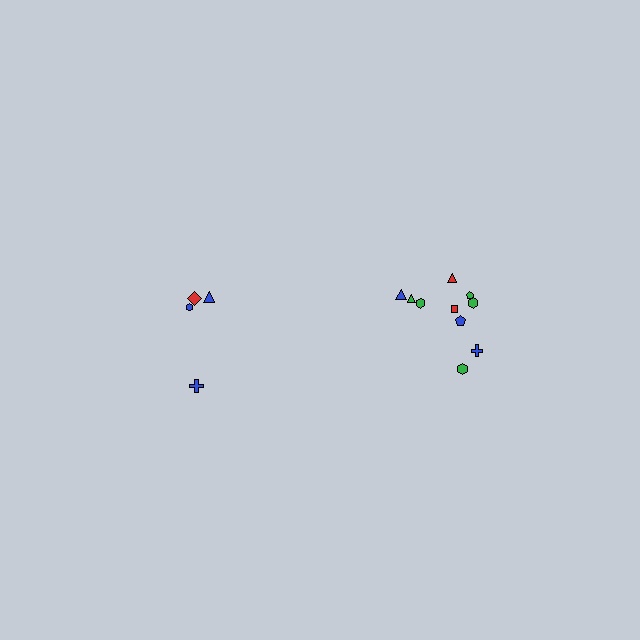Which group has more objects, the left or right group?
The right group.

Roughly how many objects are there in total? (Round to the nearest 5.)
Roughly 15 objects in total.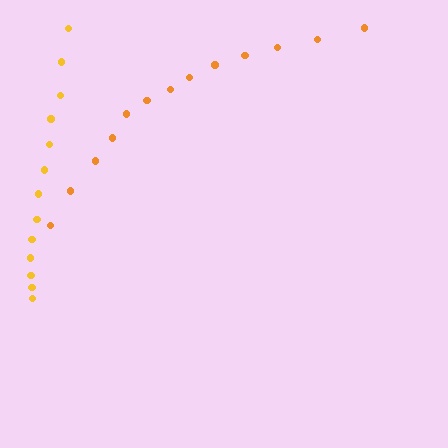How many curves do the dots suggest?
There are 2 distinct paths.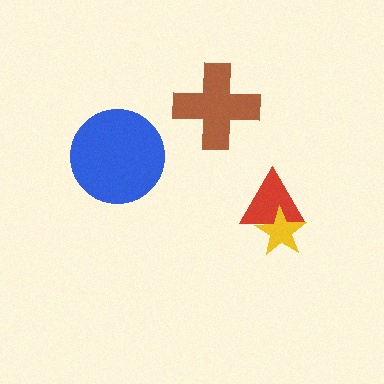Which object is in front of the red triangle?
The yellow star is in front of the red triangle.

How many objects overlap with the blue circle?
0 objects overlap with the blue circle.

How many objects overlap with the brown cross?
0 objects overlap with the brown cross.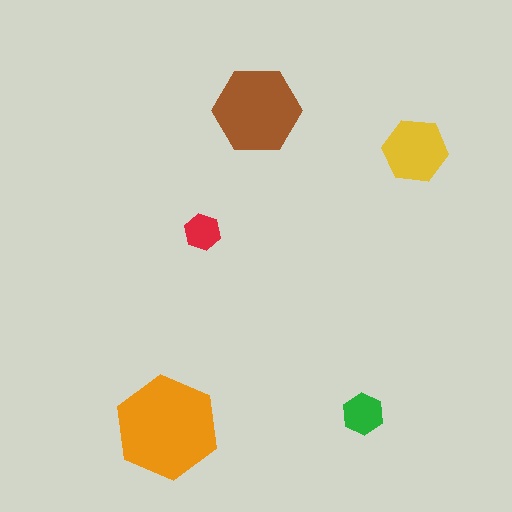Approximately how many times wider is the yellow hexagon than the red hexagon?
About 1.5 times wider.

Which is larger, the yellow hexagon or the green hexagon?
The yellow one.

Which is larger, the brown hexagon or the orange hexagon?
The orange one.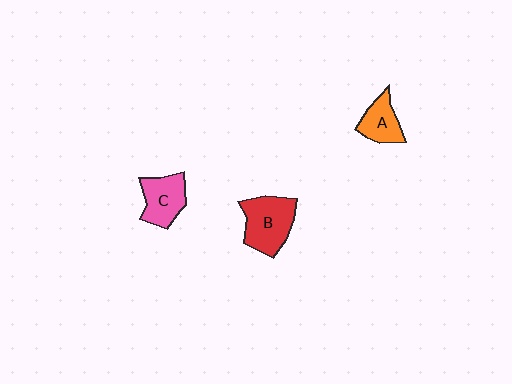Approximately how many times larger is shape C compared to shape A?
Approximately 1.3 times.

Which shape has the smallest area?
Shape A (orange).